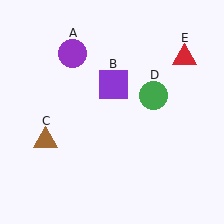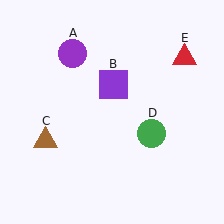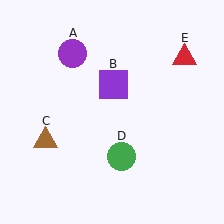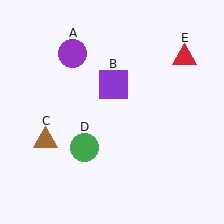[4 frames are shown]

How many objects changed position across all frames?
1 object changed position: green circle (object D).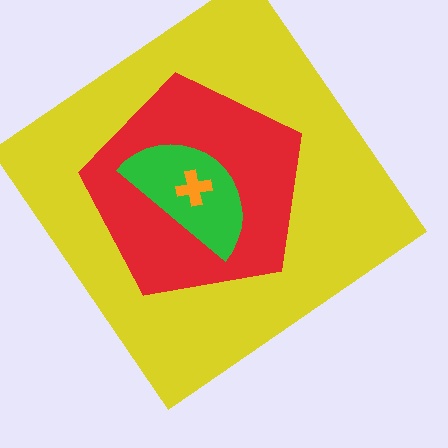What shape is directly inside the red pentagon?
The green semicircle.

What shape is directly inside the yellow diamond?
The red pentagon.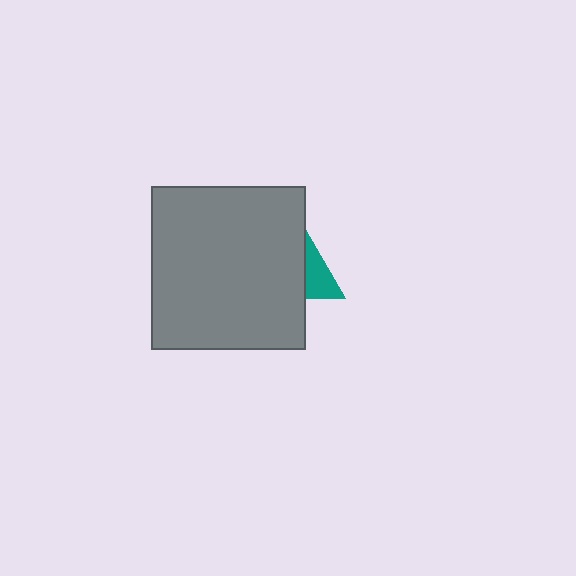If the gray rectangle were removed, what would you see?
You would see the complete teal triangle.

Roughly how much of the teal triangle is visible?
A small part of it is visible (roughly 31%).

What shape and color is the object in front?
The object in front is a gray rectangle.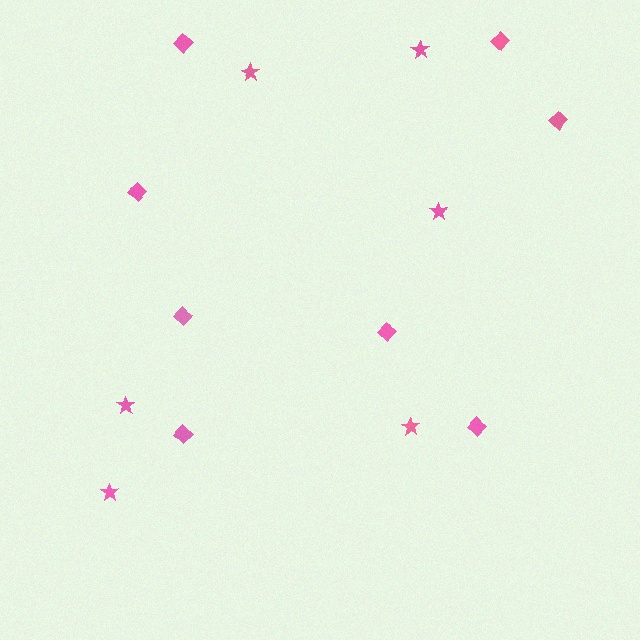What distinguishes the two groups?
There are 2 groups: one group of diamonds (8) and one group of stars (6).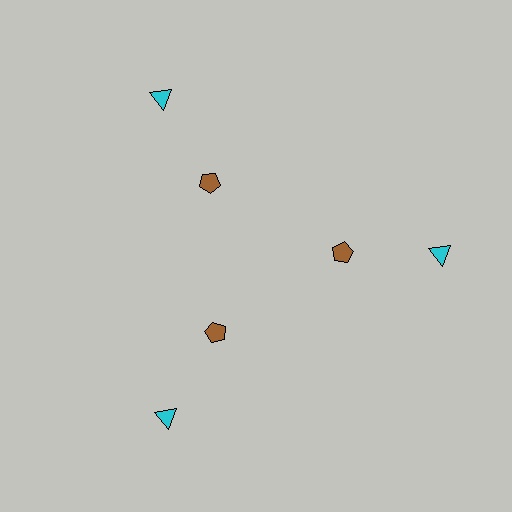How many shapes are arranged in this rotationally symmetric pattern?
There are 6 shapes, arranged in 3 groups of 2.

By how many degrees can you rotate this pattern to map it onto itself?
The pattern maps onto itself every 120 degrees of rotation.